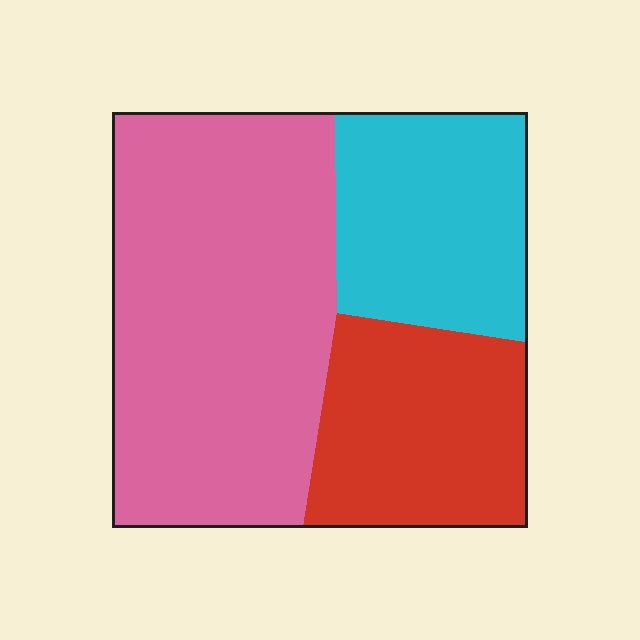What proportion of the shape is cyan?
Cyan takes up about one quarter (1/4) of the shape.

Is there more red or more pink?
Pink.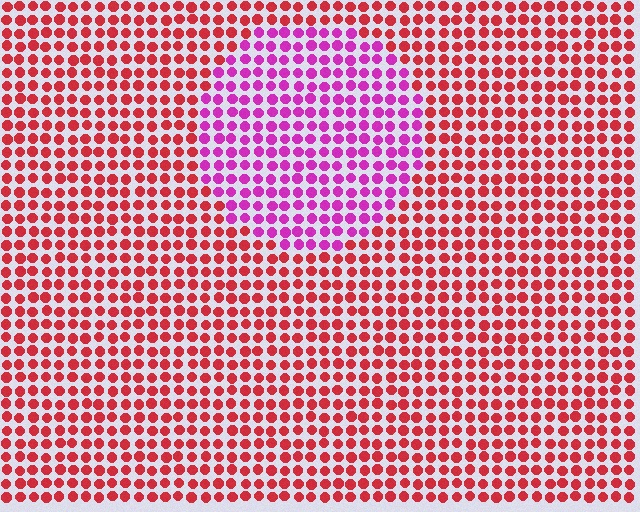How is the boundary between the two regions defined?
The boundary is defined purely by a slight shift in hue (about 47 degrees). Spacing, size, and orientation are identical on both sides.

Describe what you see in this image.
The image is filled with small red elements in a uniform arrangement. A circle-shaped region is visible where the elements are tinted to a slightly different hue, forming a subtle color boundary.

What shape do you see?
I see a circle.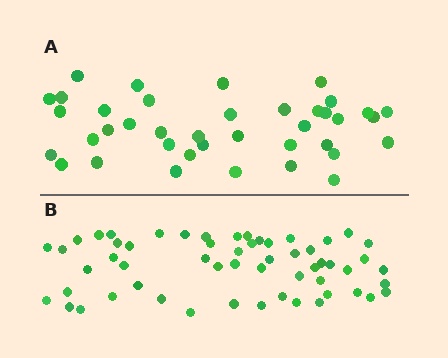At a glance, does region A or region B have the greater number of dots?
Region B (the bottom region) has more dots.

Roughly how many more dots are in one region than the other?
Region B has approximately 20 more dots than region A.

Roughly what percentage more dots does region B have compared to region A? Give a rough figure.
About 45% more.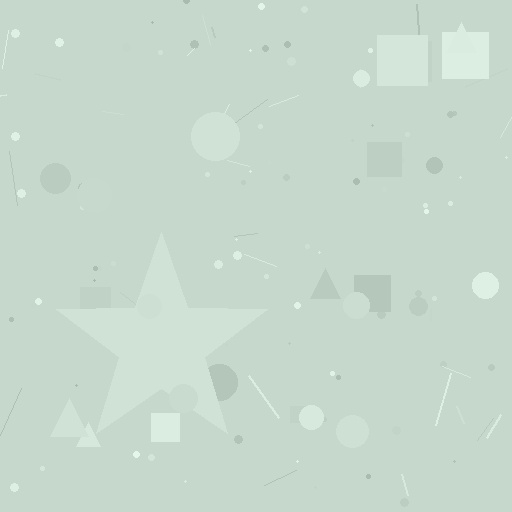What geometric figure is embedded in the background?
A star is embedded in the background.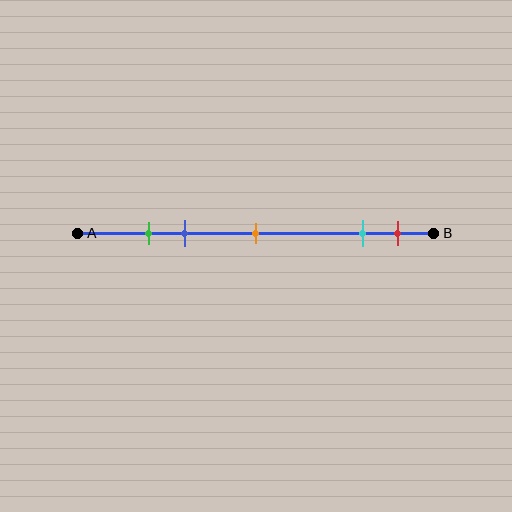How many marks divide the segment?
There are 5 marks dividing the segment.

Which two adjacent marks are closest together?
The green and blue marks are the closest adjacent pair.